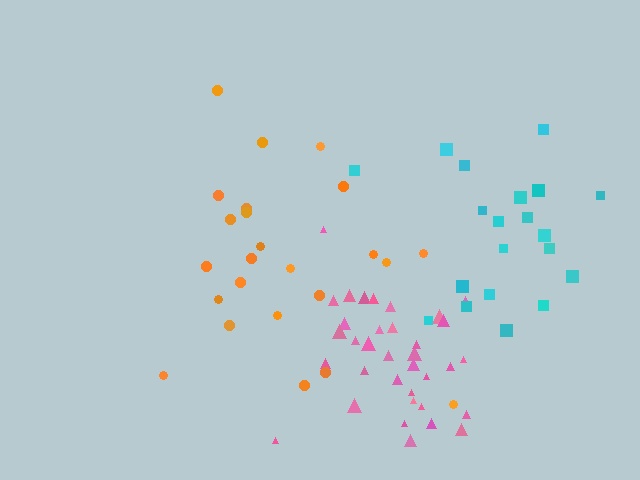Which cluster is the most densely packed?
Pink.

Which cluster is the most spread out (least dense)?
Orange.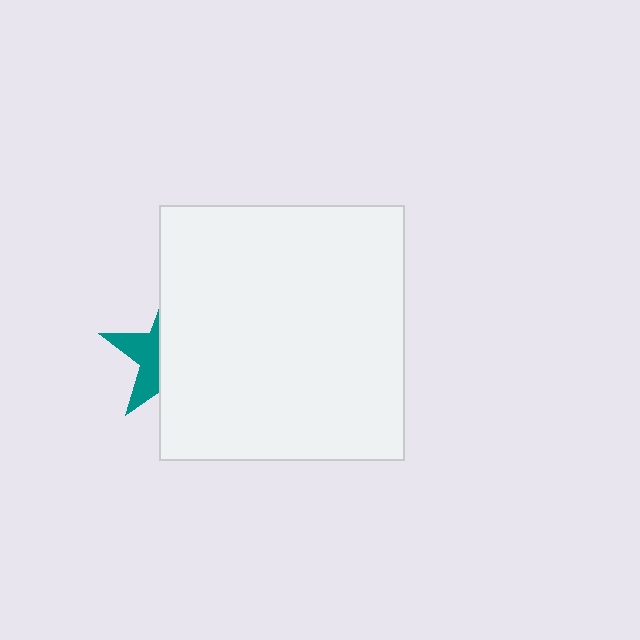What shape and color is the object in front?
The object in front is a white rectangle.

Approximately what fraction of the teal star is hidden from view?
Roughly 63% of the teal star is hidden behind the white rectangle.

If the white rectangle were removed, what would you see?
You would see the complete teal star.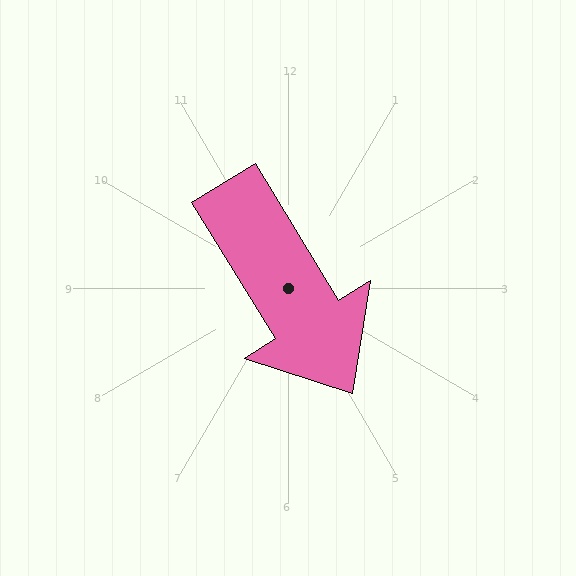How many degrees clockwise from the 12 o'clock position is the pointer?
Approximately 148 degrees.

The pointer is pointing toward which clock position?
Roughly 5 o'clock.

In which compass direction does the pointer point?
Southeast.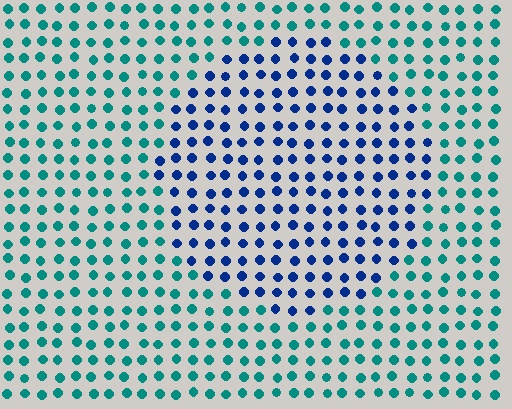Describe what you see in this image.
The image is filled with small teal elements in a uniform arrangement. A circle-shaped region is visible where the elements are tinted to a slightly different hue, forming a subtle color boundary.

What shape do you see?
I see a circle.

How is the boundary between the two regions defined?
The boundary is defined purely by a slight shift in hue (about 47 degrees). Spacing, size, and orientation are identical on both sides.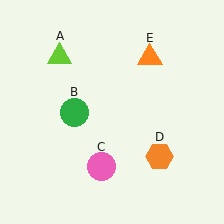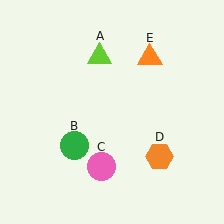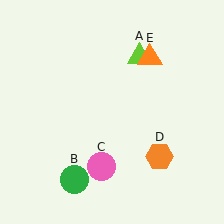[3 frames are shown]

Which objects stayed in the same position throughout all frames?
Pink circle (object C) and orange hexagon (object D) and orange triangle (object E) remained stationary.